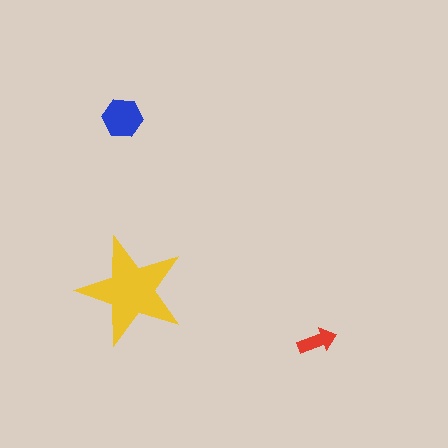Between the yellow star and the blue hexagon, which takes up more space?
The yellow star.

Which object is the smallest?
The red arrow.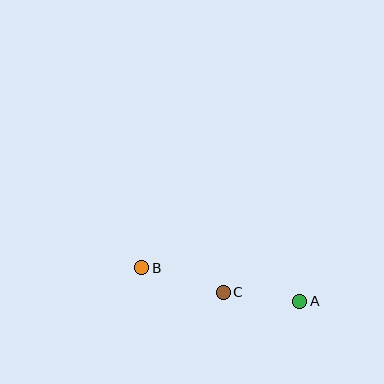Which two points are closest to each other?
Points A and C are closest to each other.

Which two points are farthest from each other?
Points A and B are farthest from each other.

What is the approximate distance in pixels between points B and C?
The distance between B and C is approximately 85 pixels.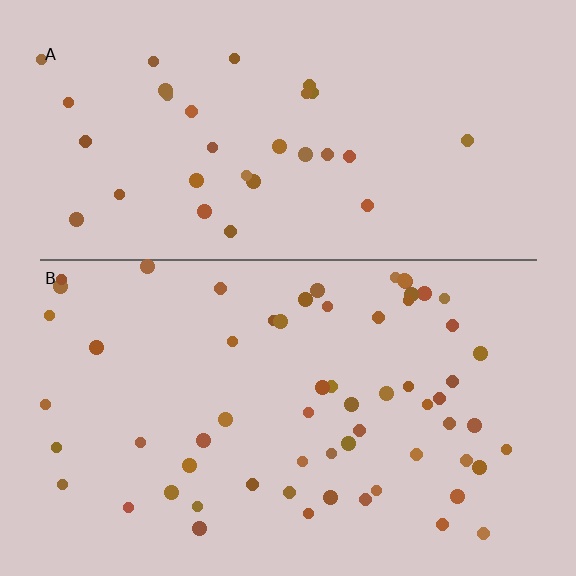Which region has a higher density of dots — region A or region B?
B (the bottom).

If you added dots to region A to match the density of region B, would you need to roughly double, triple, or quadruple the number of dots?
Approximately double.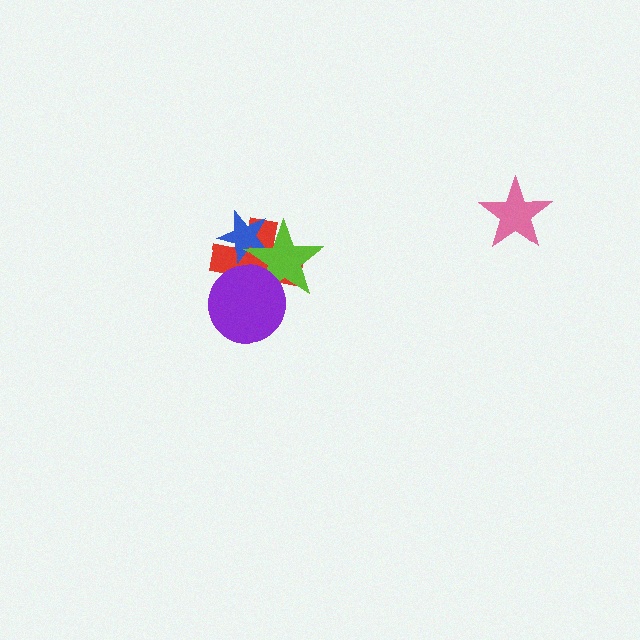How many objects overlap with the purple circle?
2 objects overlap with the purple circle.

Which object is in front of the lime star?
The purple circle is in front of the lime star.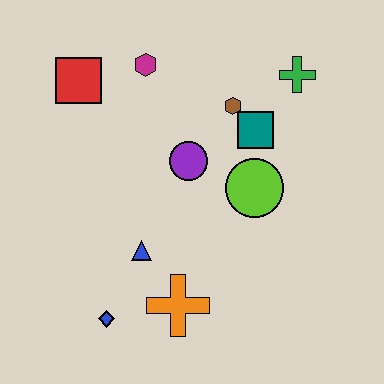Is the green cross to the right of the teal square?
Yes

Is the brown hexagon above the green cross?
No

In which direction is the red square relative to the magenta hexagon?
The red square is to the left of the magenta hexagon.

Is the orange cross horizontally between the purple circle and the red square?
Yes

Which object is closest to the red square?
The magenta hexagon is closest to the red square.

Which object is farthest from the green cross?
The blue diamond is farthest from the green cross.